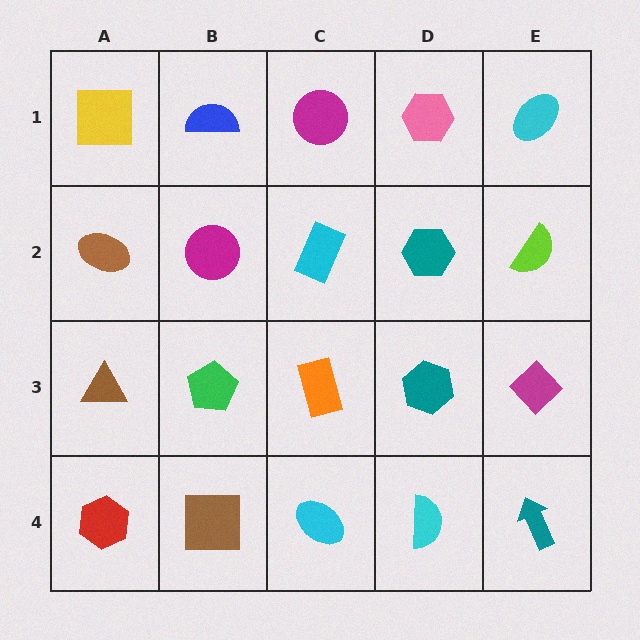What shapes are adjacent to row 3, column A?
A brown ellipse (row 2, column A), a red hexagon (row 4, column A), a green pentagon (row 3, column B).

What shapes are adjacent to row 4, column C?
An orange rectangle (row 3, column C), a brown square (row 4, column B), a cyan semicircle (row 4, column D).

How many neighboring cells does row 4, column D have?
3.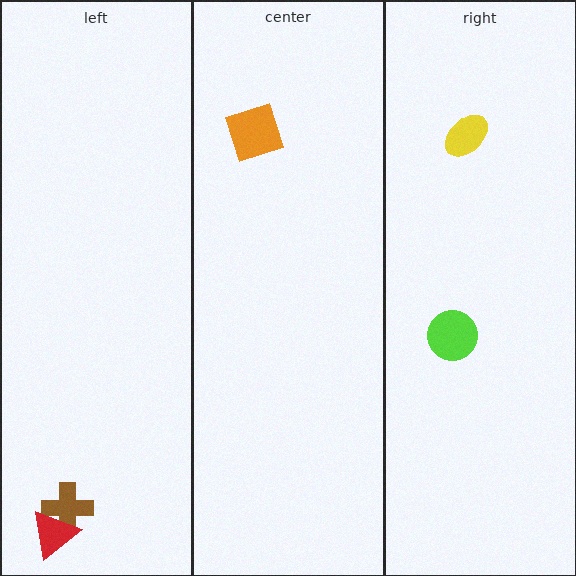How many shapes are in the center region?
1.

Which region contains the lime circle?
The right region.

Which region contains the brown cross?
The left region.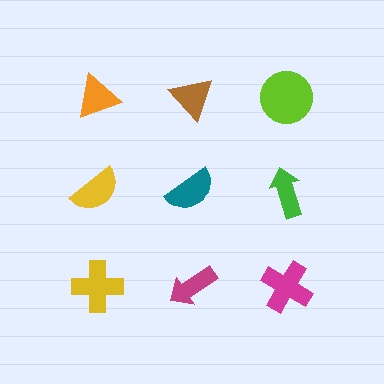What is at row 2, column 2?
A teal semicircle.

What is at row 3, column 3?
A magenta cross.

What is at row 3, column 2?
A magenta arrow.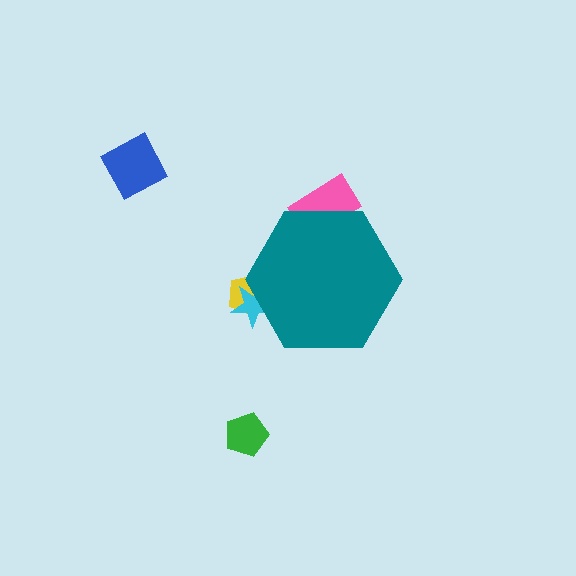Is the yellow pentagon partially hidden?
Yes, the yellow pentagon is partially hidden behind the teal hexagon.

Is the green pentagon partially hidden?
No, the green pentagon is fully visible.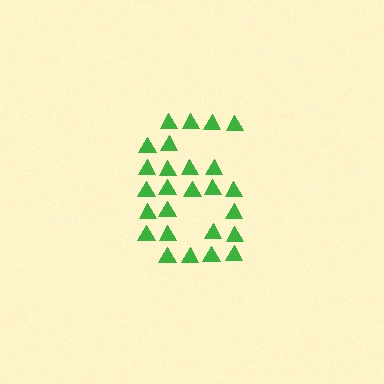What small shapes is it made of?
It is made of small triangles.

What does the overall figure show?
The overall figure shows the digit 6.